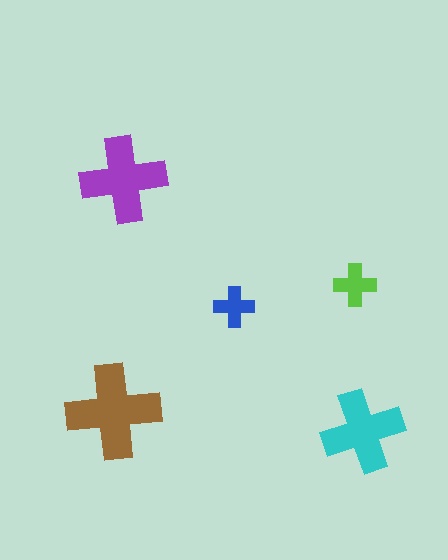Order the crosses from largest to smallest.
the brown one, the purple one, the cyan one, the lime one, the blue one.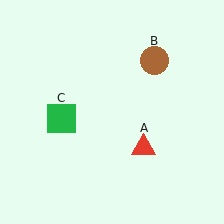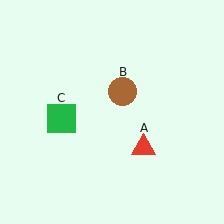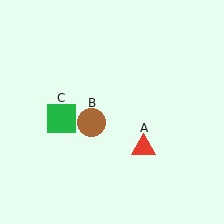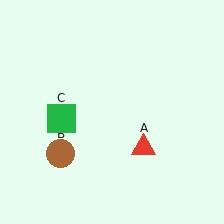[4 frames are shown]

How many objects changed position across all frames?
1 object changed position: brown circle (object B).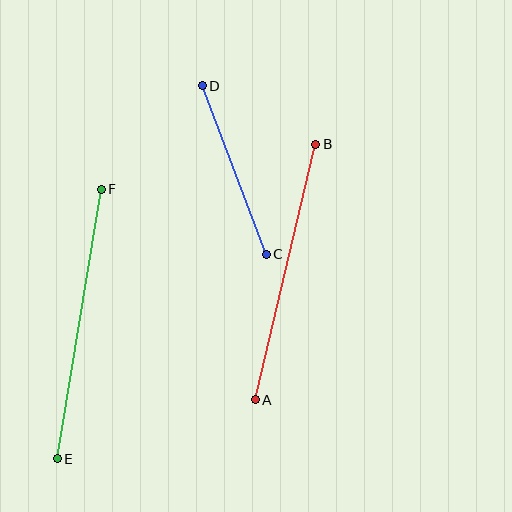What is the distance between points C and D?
The distance is approximately 180 pixels.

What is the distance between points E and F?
The distance is approximately 273 pixels.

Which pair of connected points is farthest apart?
Points E and F are farthest apart.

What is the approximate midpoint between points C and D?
The midpoint is at approximately (234, 170) pixels.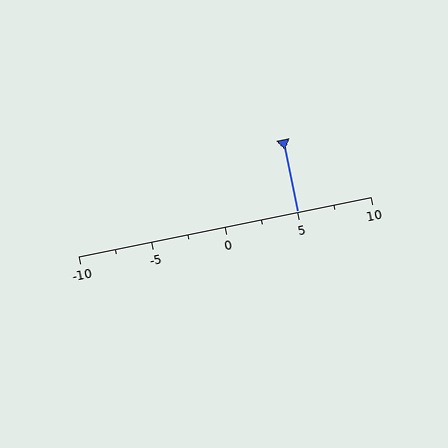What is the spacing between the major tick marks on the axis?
The major ticks are spaced 5 apart.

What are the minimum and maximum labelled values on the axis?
The axis runs from -10 to 10.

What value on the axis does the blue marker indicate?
The marker indicates approximately 5.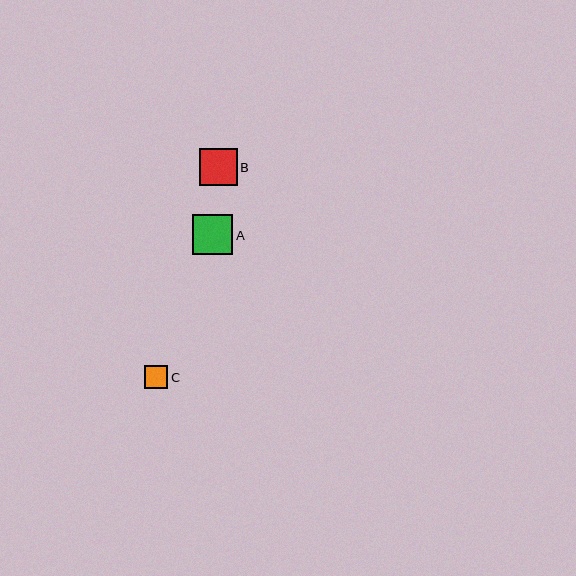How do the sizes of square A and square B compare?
Square A and square B are approximately the same size.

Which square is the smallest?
Square C is the smallest with a size of approximately 24 pixels.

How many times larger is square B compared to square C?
Square B is approximately 1.6 times the size of square C.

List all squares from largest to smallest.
From largest to smallest: A, B, C.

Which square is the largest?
Square A is the largest with a size of approximately 41 pixels.